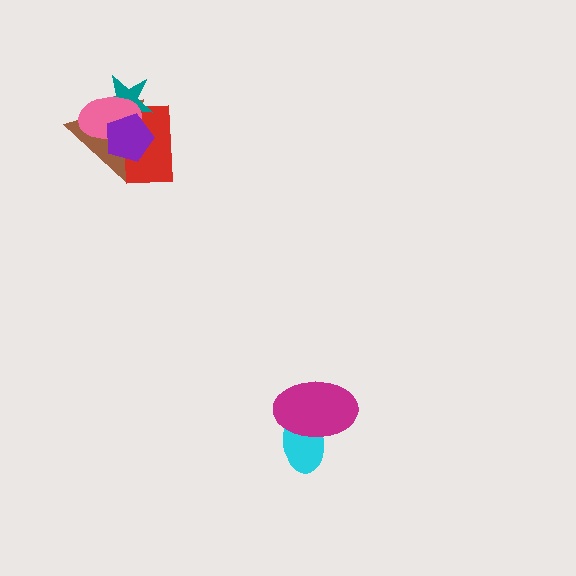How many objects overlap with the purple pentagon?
4 objects overlap with the purple pentagon.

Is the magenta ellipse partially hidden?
No, no other shape covers it.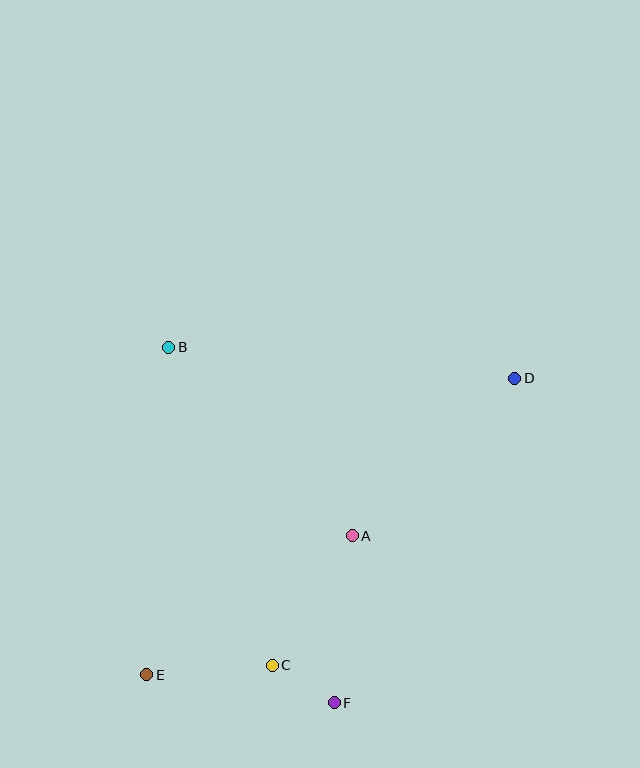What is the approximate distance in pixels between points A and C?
The distance between A and C is approximately 152 pixels.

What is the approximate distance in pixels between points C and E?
The distance between C and E is approximately 126 pixels.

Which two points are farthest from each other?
Points D and E are farthest from each other.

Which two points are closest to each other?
Points C and F are closest to each other.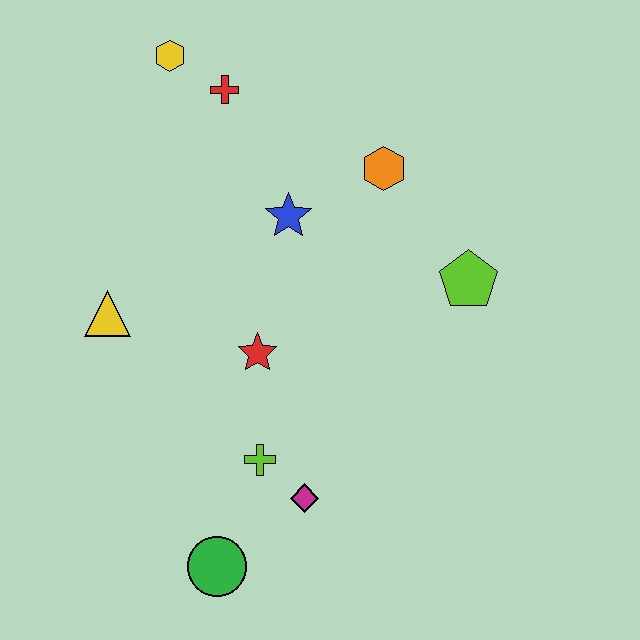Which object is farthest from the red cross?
The green circle is farthest from the red cross.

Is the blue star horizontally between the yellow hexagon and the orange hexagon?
Yes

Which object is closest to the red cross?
The yellow hexagon is closest to the red cross.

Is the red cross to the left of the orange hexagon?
Yes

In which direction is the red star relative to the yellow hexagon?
The red star is below the yellow hexagon.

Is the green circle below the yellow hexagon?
Yes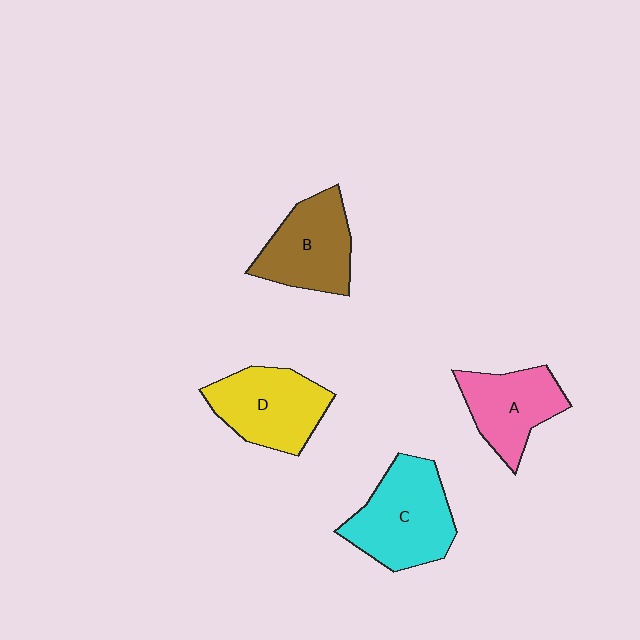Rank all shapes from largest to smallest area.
From largest to smallest: C (cyan), D (yellow), B (brown), A (pink).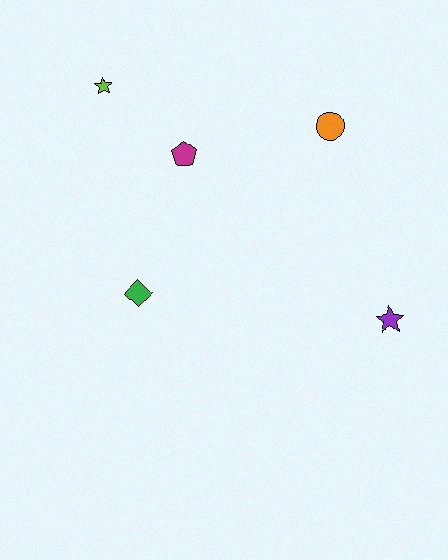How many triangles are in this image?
There are no triangles.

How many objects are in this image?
There are 5 objects.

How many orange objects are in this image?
There is 1 orange object.